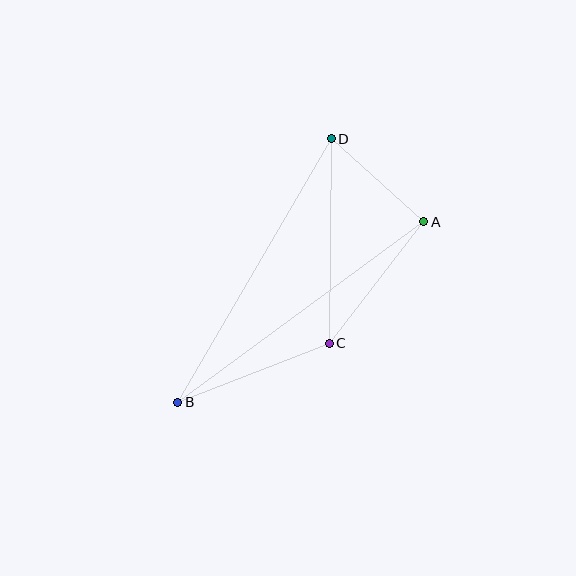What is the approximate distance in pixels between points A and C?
The distance between A and C is approximately 153 pixels.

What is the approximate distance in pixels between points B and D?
The distance between B and D is approximately 305 pixels.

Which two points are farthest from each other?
Points A and B are farthest from each other.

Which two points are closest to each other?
Points A and D are closest to each other.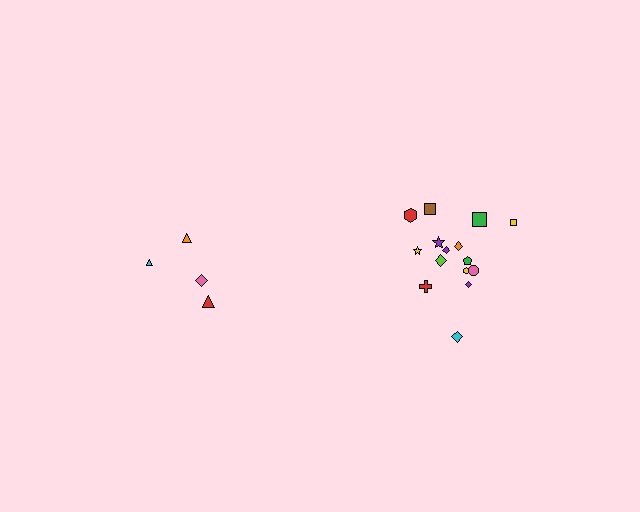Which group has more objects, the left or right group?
The right group.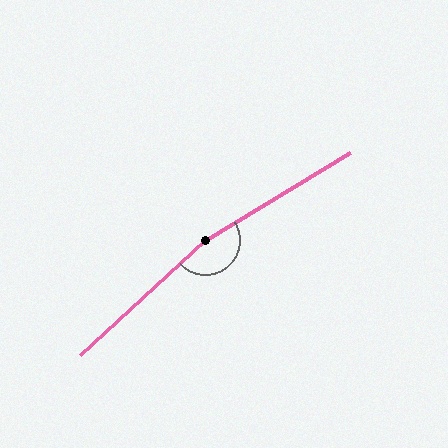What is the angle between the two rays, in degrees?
Approximately 169 degrees.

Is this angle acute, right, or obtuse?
It is obtuse.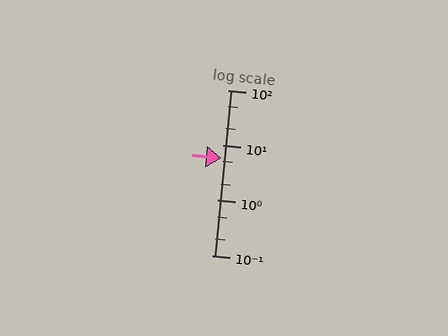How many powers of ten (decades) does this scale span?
The scale spans 3 decades, from 0.1 to 100.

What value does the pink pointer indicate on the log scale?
The pointer indicates approximately 5.7.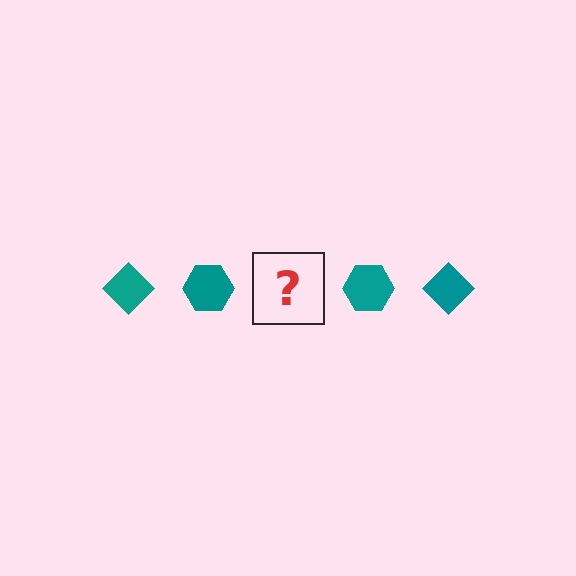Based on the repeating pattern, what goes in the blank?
The blank should be a teal diamond.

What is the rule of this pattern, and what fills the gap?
The rule is that the pattern cycles through diamond, hexagon shapes in teal. The gap should be filled with a teal diamond.